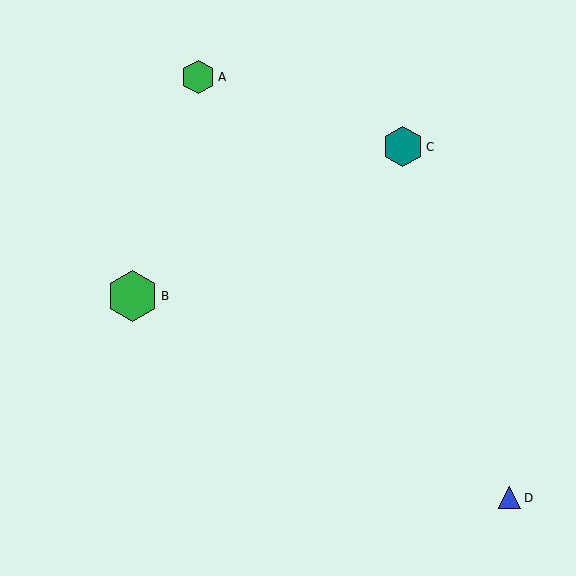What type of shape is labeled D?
Shape D is a blue triangle.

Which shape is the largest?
The green hexagon (labeled B) is the largest.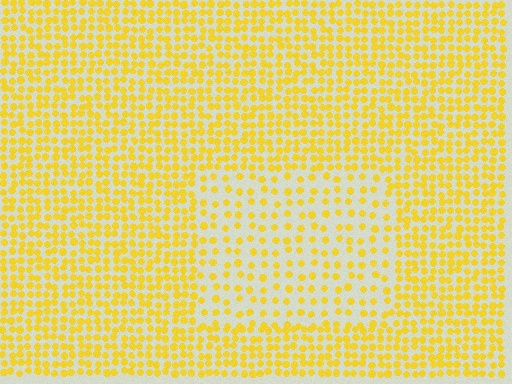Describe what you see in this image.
The image contains small yellow elements arranged at two different densities. A rectangle-shaped region is visible where the elements are less densely packed than the surrounding area.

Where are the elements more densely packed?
The elements are more densely packed outside the rectangle boundary.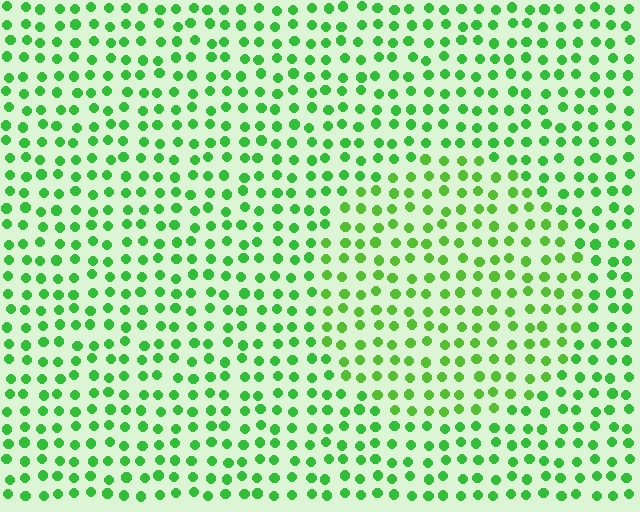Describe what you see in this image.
The image is filled with small green elements in a uniform arrangement. A circle-shaped region is visible where the elements are tinted to a slightly different hue, forming a subtle color boundary.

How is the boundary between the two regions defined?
The boundary is defined purely by a slight shift in hue (about 18 degrees). Spacing, size, and orientation are identical on both sides.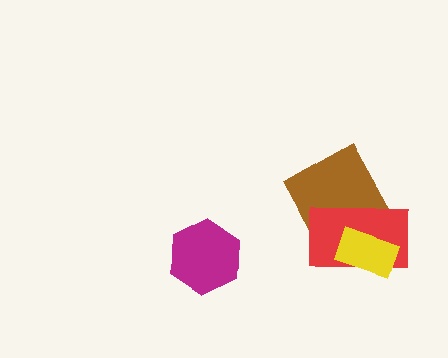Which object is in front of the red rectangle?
The yellow rectangle is in front of the red rectangle.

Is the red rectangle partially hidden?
Yes, it is partially covered by another shape.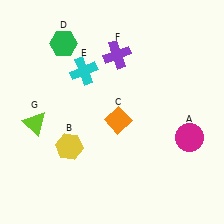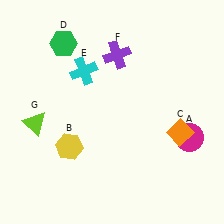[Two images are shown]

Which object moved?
The orange diamond (C) moved right.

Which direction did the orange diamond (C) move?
The orange diamond (C) moved right.